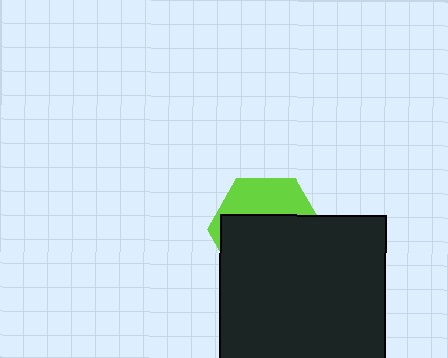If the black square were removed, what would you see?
You would see the complete lime hexagon.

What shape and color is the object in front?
The object in front is a black square.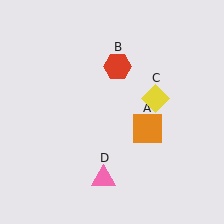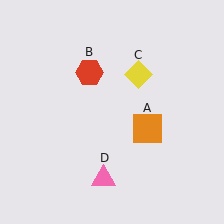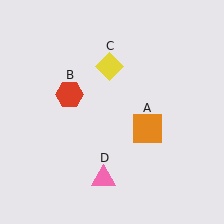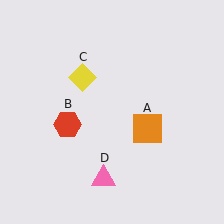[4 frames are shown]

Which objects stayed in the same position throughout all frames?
Orange square (object A) and pink triangle (object D) remained stationary.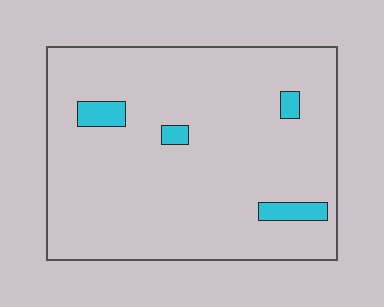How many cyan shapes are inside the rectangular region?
4.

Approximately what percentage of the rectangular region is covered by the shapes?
Approximately 5%.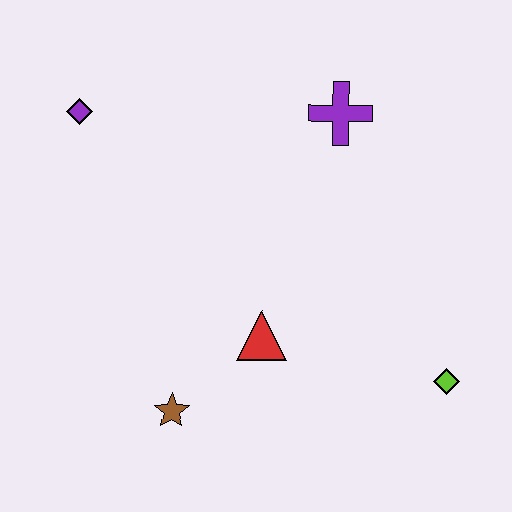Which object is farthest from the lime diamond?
The purple diamond is farthest from the lime diamond.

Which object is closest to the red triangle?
The brown star is closest to the red triangle.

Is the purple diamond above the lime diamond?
Yes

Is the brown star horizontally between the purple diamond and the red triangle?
Yes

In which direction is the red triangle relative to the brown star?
The red triangle is to the right of the brown star.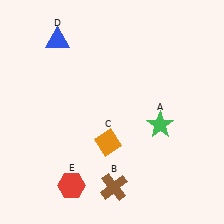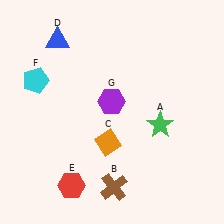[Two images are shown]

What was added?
A cyan pentagon (F), a purple hexagon (G) were added in Image 2.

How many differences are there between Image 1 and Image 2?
There are 2 differences between the two images.